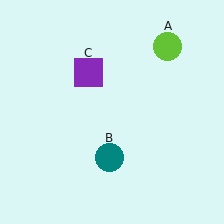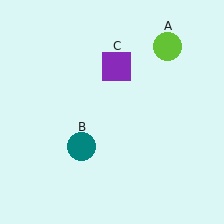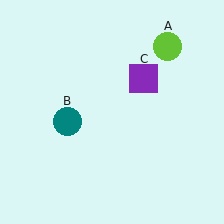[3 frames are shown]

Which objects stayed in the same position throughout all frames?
Lime circle (object A) remained stationary.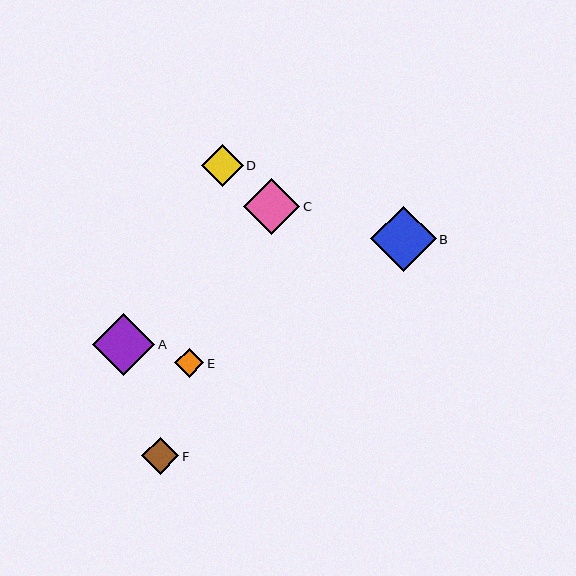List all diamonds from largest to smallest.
From largest to smallest: B, A, C, D, F, E.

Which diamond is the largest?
Diamond B is the largest with a size of approximately 65 pixels.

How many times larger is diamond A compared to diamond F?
Diamond A is approximately 1.7 times the size of diamond F.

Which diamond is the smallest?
Diamond E is the smallest with a size of approximately 29 pixels.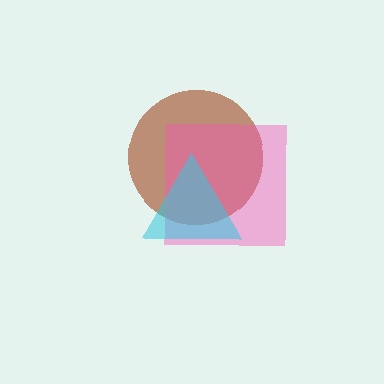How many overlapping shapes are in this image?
There are 3 overlapping shapes in the image.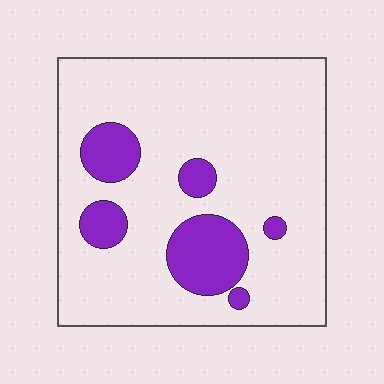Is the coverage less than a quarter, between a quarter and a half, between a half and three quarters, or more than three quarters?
Less than a quarter.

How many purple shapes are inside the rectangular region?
6.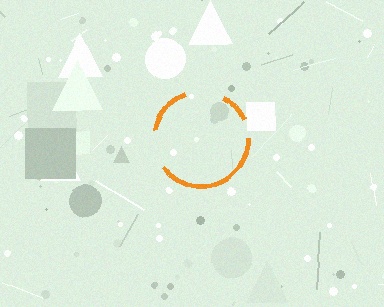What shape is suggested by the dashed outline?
The dashed outline suggests a circle.